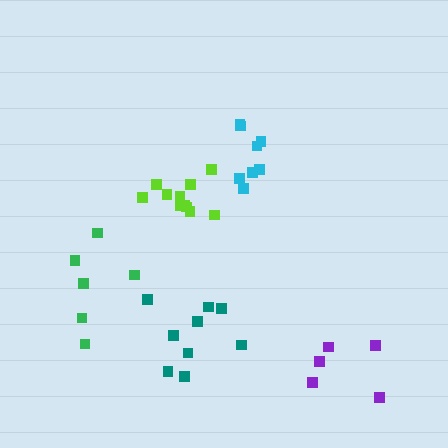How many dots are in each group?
Group 1: 6 dots, Group 2: 11 dots, Group 3: 5 dots, Group 4: 8 dots, Group 5: 9 dots (39 total).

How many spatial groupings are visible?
There are 5 spatial groupings.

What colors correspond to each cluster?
The clusters are colored: green, lime, purple, cyan, teal.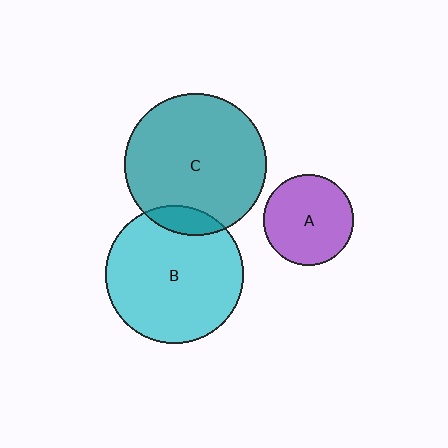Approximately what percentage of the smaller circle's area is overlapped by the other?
Approximately 10%.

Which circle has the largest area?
Circle C (teal).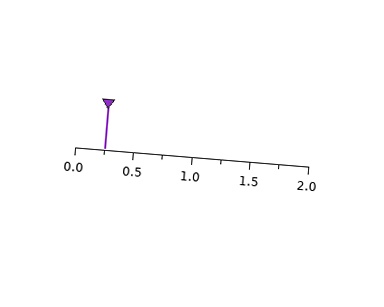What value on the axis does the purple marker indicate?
The marker indicates approximately 0.25.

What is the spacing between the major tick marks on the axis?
The major ticks are spaced 0.5 apart.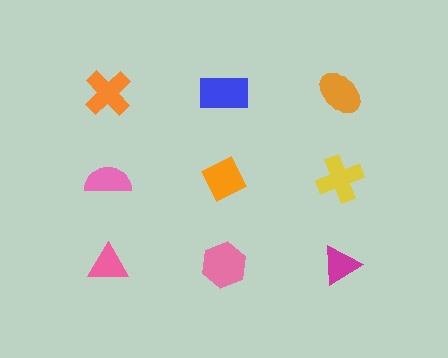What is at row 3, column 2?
A pink hexagon.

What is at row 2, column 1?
A pink semicircle.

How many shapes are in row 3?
3 shapes.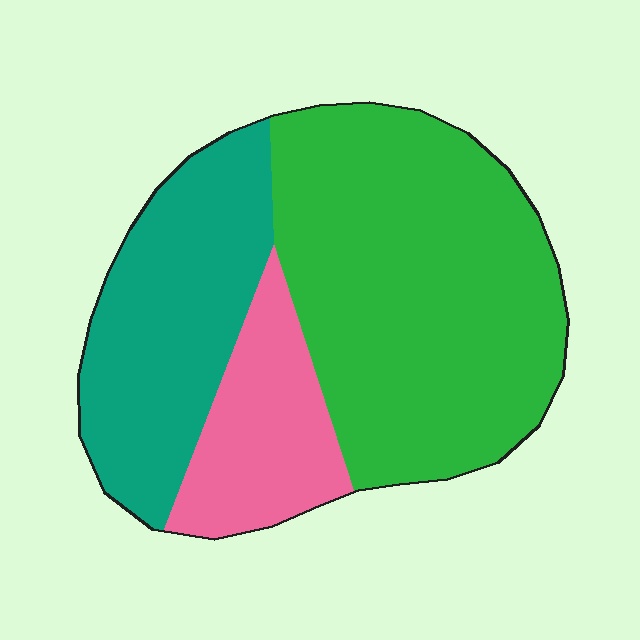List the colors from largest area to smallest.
From largest to smallest: green, teal, pink.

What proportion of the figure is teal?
Teal covers 29% of the figure.